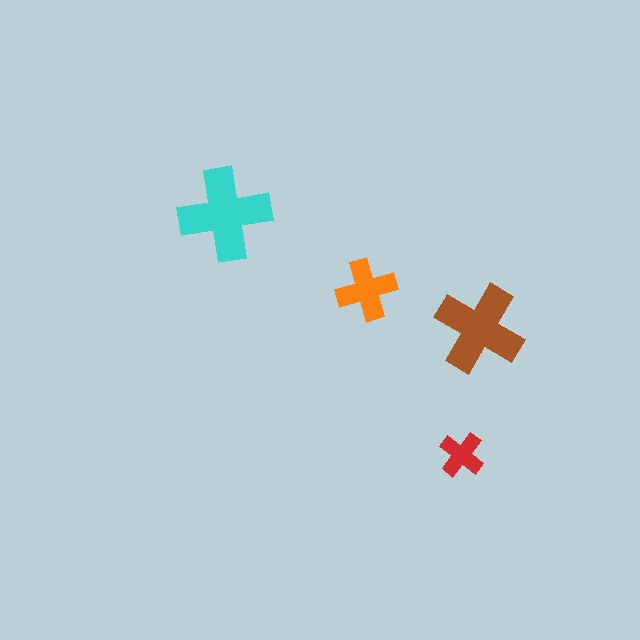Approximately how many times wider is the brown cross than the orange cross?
About 1.5 times wider.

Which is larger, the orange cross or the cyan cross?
The cyan one.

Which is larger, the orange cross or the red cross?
The orange one.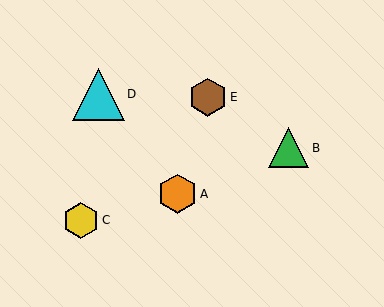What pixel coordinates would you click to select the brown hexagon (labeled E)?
Click at (208, 97) to select the brown hexagon E.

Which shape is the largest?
The cyan triangle (labeled D) is the largest.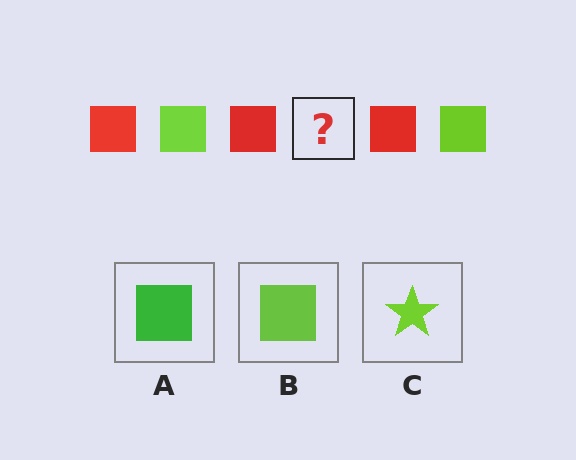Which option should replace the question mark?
Option B.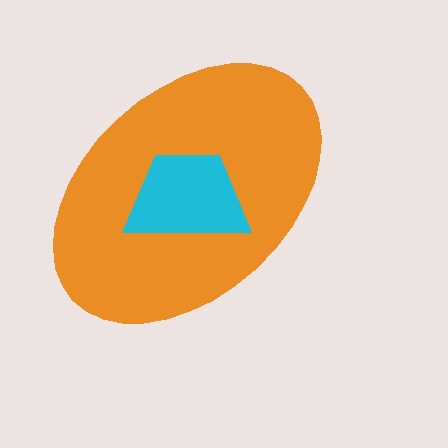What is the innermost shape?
The cyan trapezoid.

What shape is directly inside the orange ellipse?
The cyan trapezoid.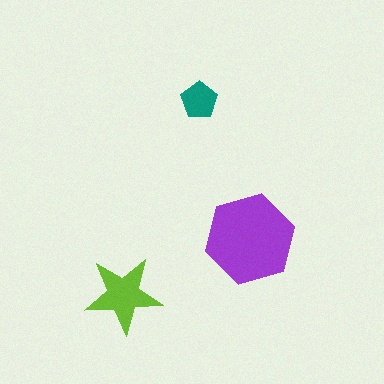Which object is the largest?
The purple hexagon.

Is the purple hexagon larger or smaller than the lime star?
Larger.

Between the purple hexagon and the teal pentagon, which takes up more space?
The purple hexagon.